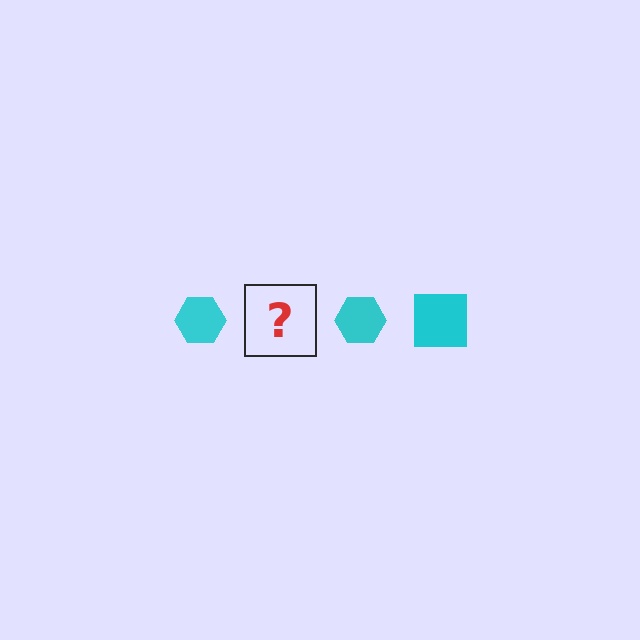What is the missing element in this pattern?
The missing element is a cyan square.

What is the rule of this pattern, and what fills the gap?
The rule is that the pattern cycles through hexagon, square shapes in cyan. The gap should be filled with a cyan square.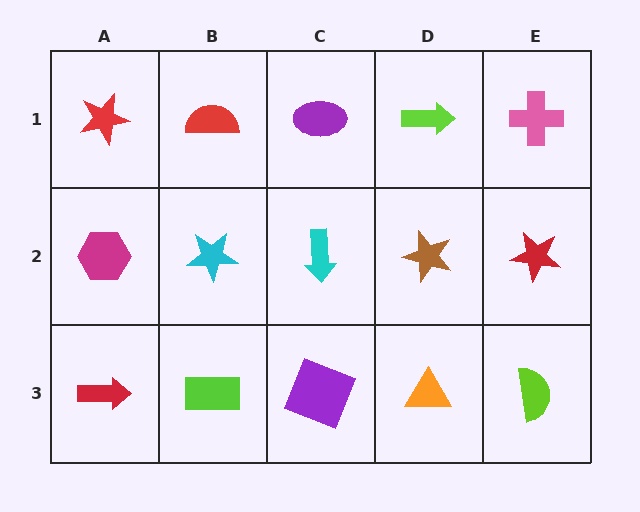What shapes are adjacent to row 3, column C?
A cyan arrow (row 2, column C), a lime rectangle (row 3, column B), an orange triangle (row 3, column D).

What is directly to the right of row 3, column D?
A lime semicircle.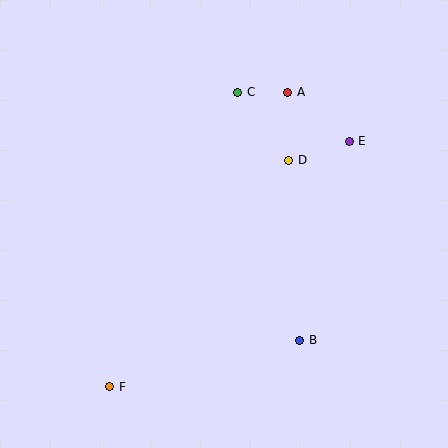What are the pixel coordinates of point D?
Point D is at (289, 160).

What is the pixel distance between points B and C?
The distance between B and C is 256 pixels.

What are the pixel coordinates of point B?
Point B is at (300, 340).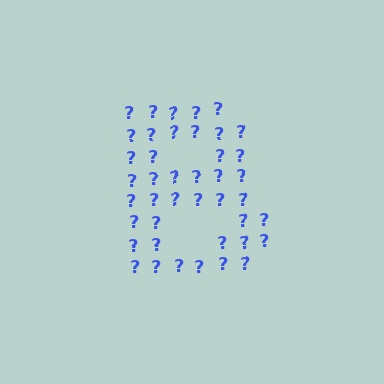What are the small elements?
The small elements are question marks.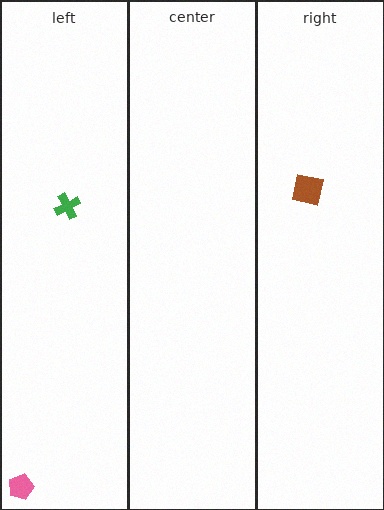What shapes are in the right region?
The brown square.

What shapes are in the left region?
The green cross, the pink pentagon.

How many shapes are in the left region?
2.